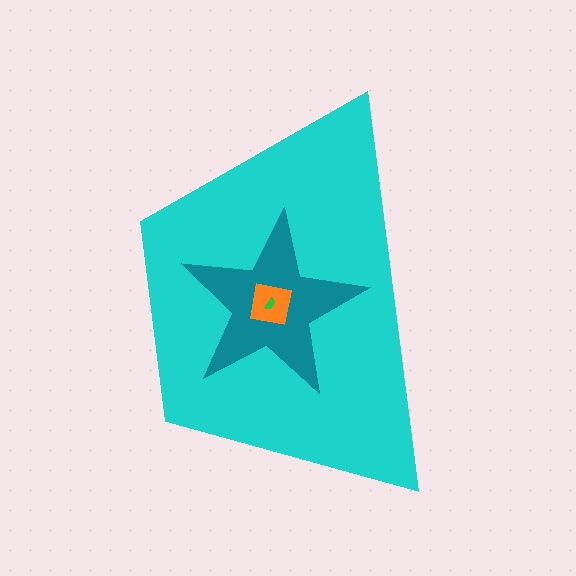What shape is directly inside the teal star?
The orange square.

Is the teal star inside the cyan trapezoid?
Yes.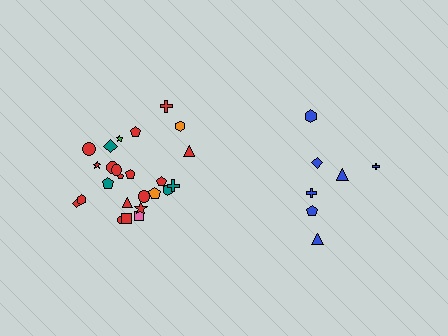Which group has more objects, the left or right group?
The left group.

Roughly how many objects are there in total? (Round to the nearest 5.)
Roughly 30 objects in total.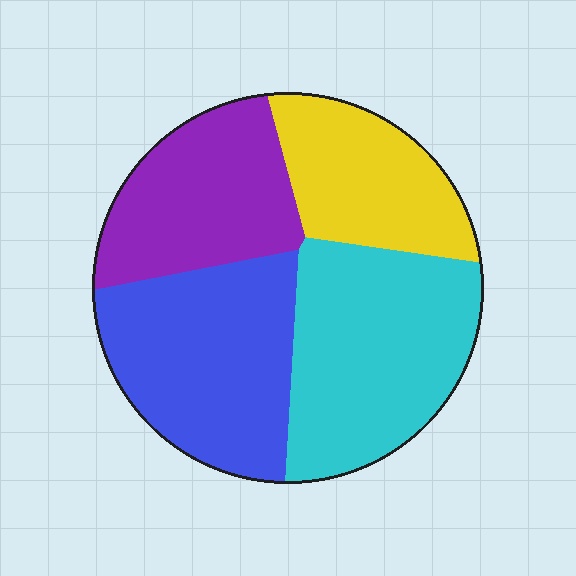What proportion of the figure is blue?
Blue takes up about one quarter (1/4) of the figure.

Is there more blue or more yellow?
Blue.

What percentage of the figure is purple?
Purple covers roughly 20% of the figure.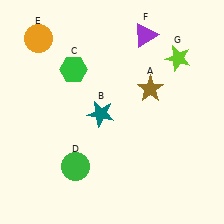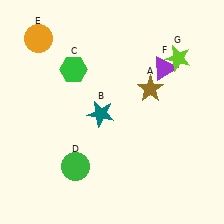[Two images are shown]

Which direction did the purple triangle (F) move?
The purple triangle (F) moved down.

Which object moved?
The purple triangle (F) moved down.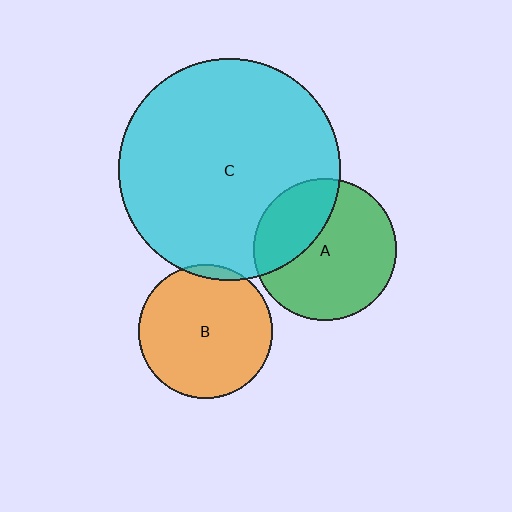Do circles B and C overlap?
Yes.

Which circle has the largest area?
Circle C (cyan).